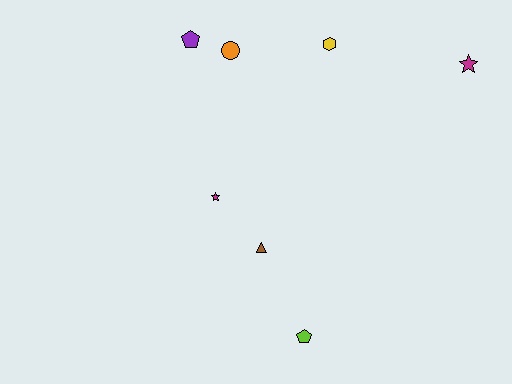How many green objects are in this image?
There are no green objects.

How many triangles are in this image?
There is 1 triangle.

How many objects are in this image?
There are 7 objects.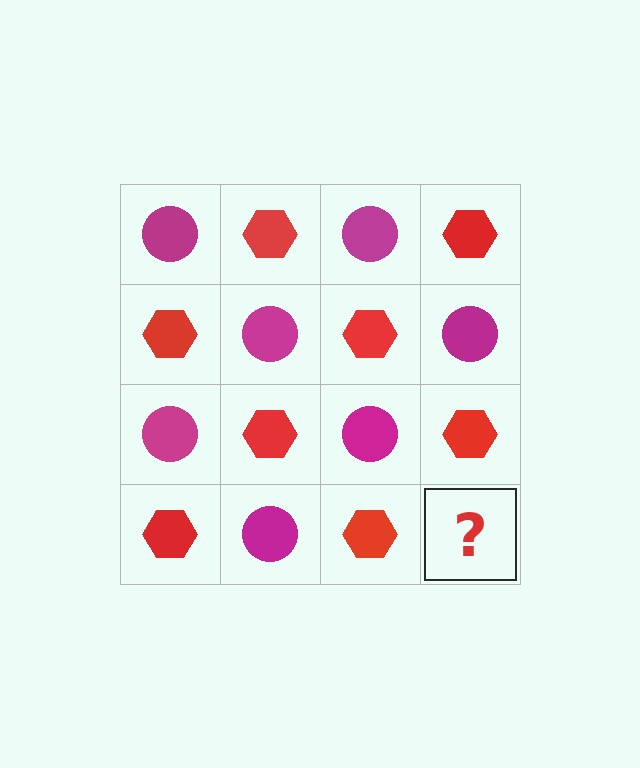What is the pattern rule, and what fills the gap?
The rule is that it alternates magenta circle and red hexagon in a checkerboard pattern. The gap should be filled with a magenta circle.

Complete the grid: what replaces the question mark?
The question mark should be replaced with a magenta circle.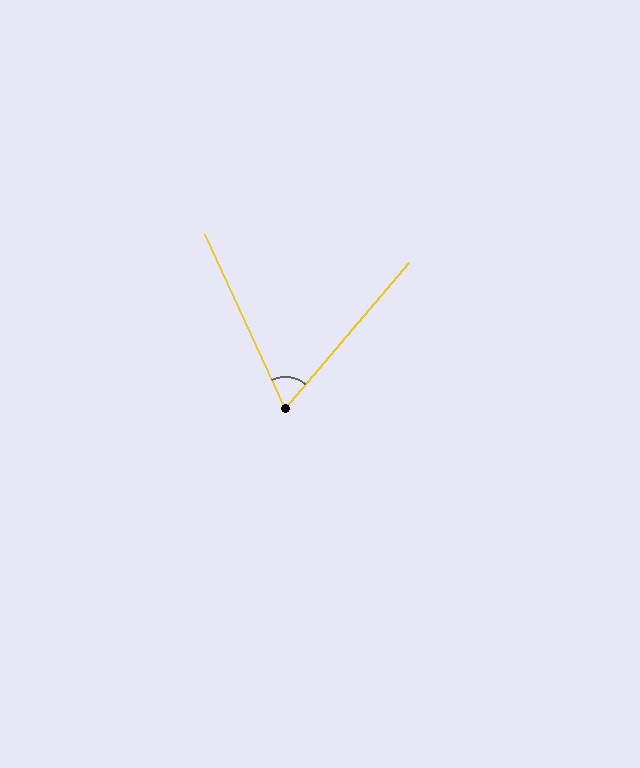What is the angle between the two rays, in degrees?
Approximately 65 degrees.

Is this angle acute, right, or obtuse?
It is acute.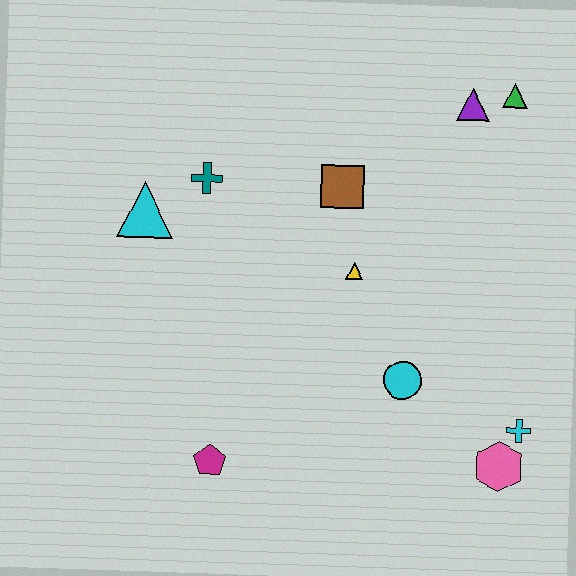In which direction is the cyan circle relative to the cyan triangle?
The cyan circle is to the right of the cyan triangle.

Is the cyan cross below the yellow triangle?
Yes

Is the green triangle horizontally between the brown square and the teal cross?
No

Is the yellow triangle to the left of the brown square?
No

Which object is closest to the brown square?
The yellow triangle is closest to the brown square.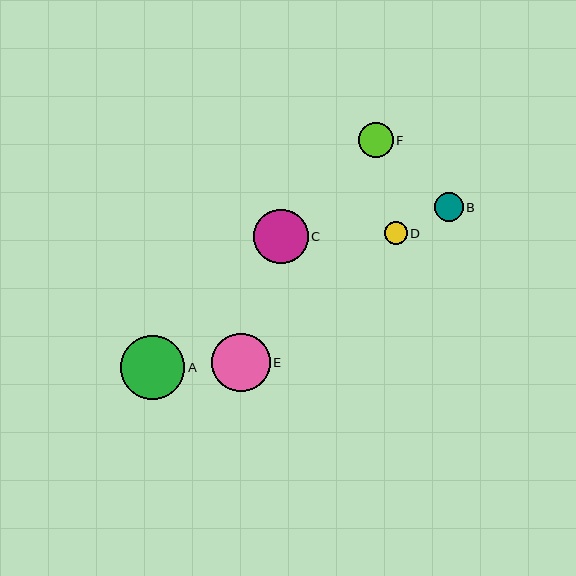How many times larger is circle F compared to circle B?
Circle F is approximately 1.2 times the size of circle B.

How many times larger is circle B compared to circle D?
Circle B is approximately 1.3 times the size of circle D.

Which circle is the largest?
Circle A is the largest with a size of approximately 64 pixels.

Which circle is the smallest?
Circle D is the smallest with a size of approximately 23 pixels.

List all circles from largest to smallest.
From largest to smallest: A, E, C, F, B, D.